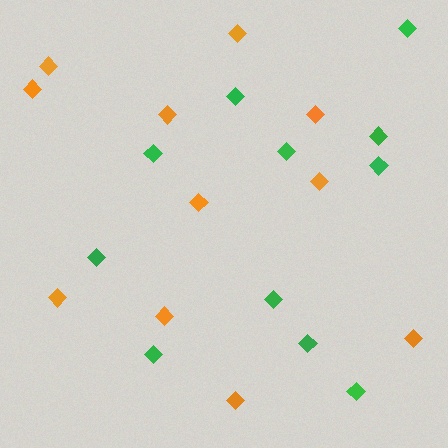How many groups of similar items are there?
There are 2 groups: one group of green diamonds (11) and one group of orange diamonds (11).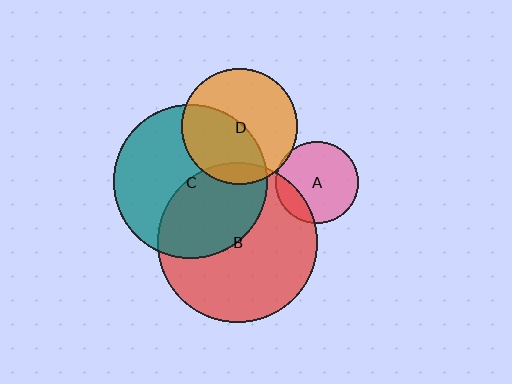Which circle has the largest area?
Circle B (red).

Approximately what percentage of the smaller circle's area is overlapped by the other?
Approximately 10%.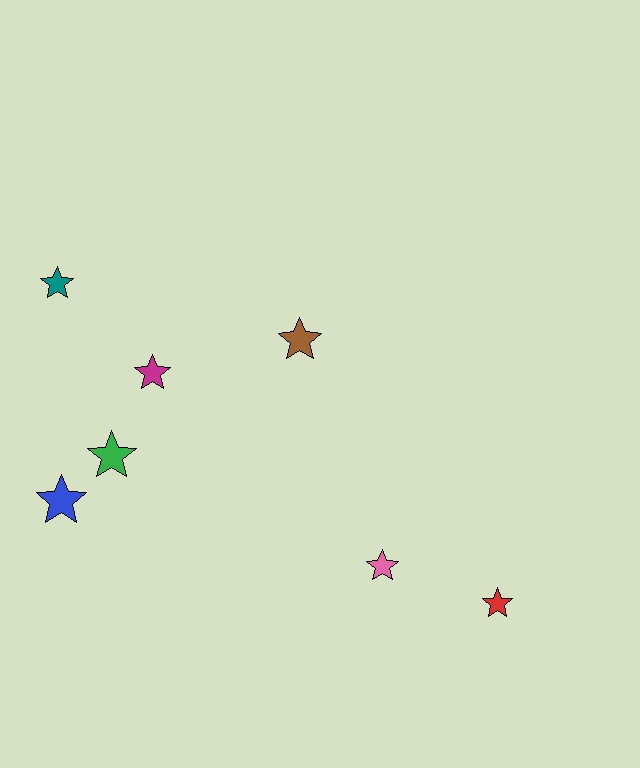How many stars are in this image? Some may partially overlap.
There are 7 stars.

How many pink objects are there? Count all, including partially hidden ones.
There is 1 pink object.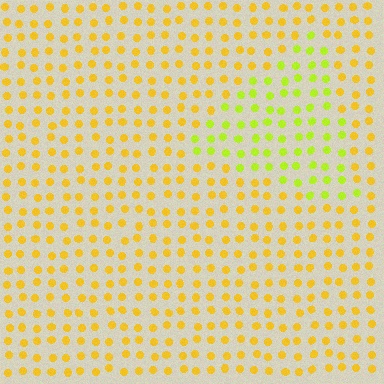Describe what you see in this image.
The image is filled with small yellow elements in a uniform arrangement. A triangle-shaped region is visible where the elements are tinted to a slightly different hue, forming a subtle color boundary.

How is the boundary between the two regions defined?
The boundary is defined purely by a slight shift in hue (about 33 degrees). Spacing, size, and orientation are identical on both sides.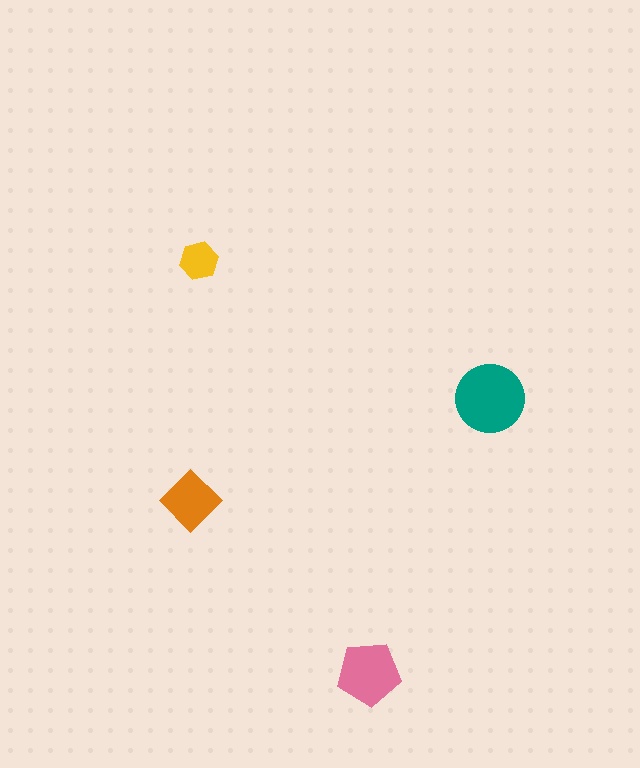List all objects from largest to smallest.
The teal circle, the pink pentagon, the orange diamond, the yellow hexagon.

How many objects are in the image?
There are 4 objects in the image.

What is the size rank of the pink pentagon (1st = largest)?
2nd.